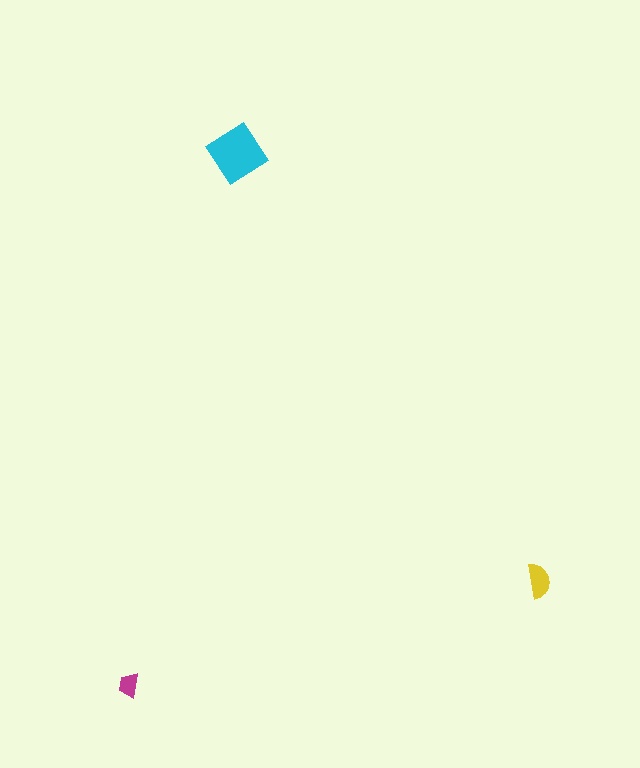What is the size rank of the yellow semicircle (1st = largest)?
2nd.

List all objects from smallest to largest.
The magenta trapezoid, the yellow semicircle, the cyan diamond.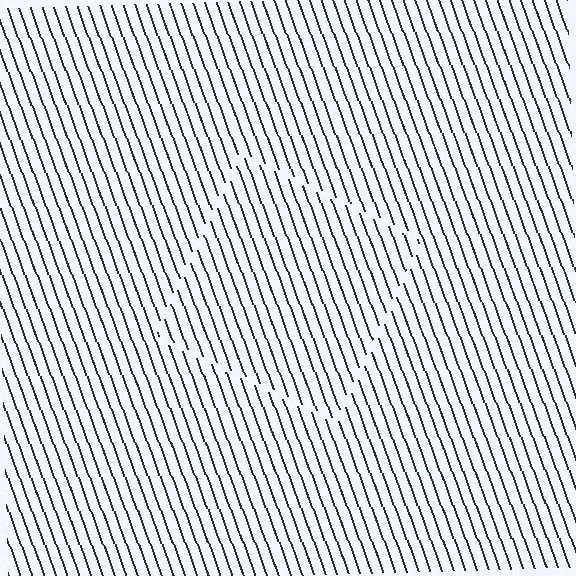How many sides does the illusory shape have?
4 sides — the line-ends trace a square.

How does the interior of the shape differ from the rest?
The interior of the shape contains the same grating, shifted by half a period — the contour is defined by the phase discontinuity where line-ends from the inner and outer gratings abut.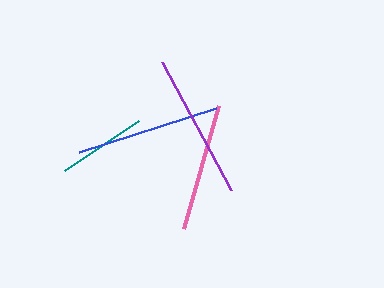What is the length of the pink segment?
The pink segment is approximately 128 pixels long.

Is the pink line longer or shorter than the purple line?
The purple line is longer than the pink line.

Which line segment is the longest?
The purple line is the longest at approximately 146 pixels.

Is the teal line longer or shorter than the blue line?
The blue line is longer than the teal line.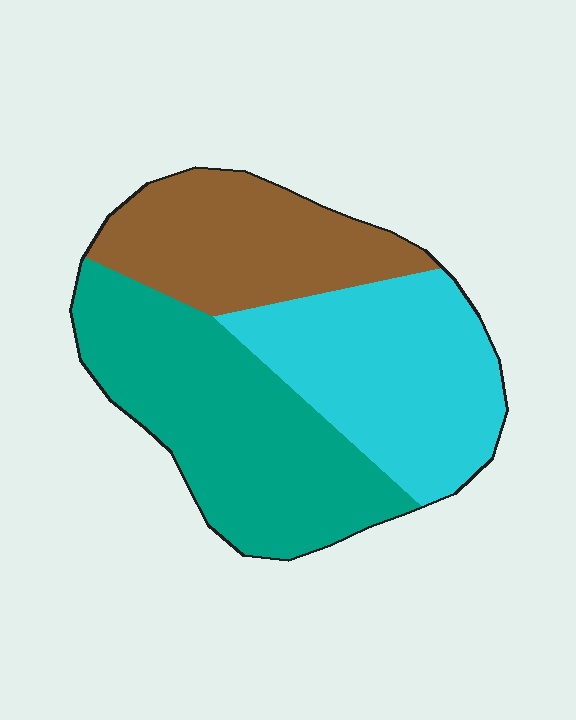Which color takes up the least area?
Brown, at roughly 25%.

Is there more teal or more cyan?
Teal.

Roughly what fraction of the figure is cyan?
Cyan covers roughly 35% of the figure.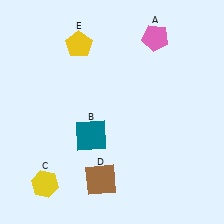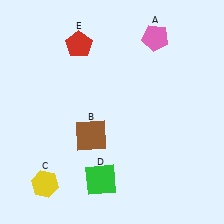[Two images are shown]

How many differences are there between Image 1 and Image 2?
There are 3 differences between the two images.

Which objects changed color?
B changed from teal to brown. D changed from brown to green. E changed from yellow to red.